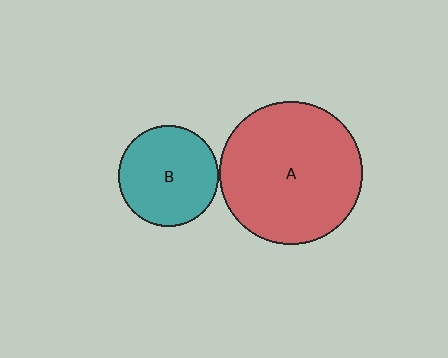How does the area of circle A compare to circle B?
Approximately 2.0 times.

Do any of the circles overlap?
No, none of the circles overlap.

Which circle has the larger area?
Circle A (red).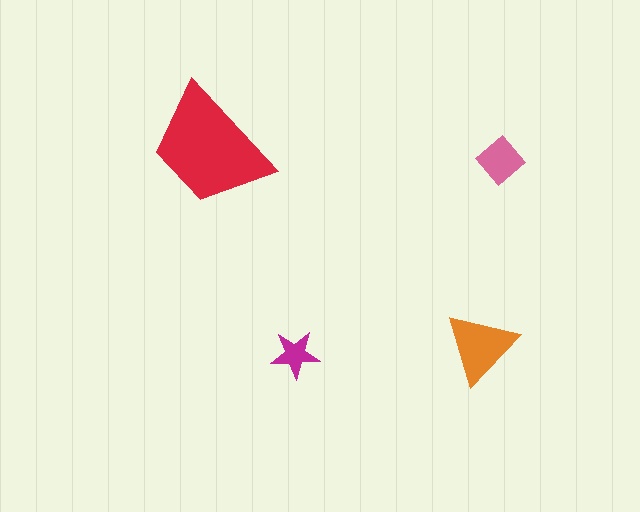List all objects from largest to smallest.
The red trapezoid, the orange triangle, the pink diamond, the magenta star.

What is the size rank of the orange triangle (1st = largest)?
2nd.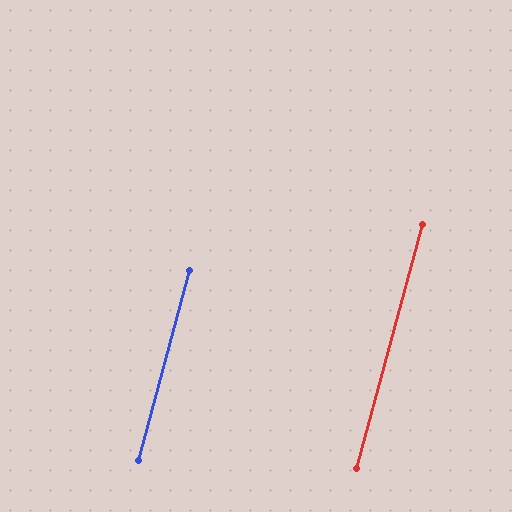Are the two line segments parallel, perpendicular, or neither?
Parallel — their directions differ by only 0.2°.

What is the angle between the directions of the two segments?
Approximately 0 degrees.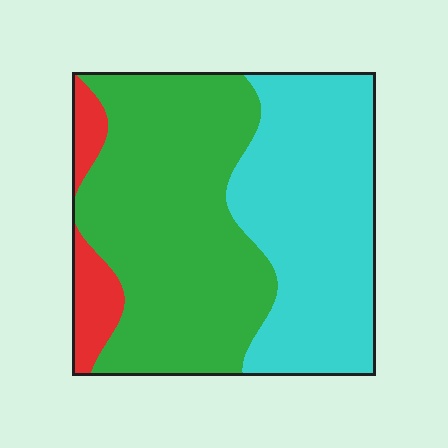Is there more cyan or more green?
Green.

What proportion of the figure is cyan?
Cyan takes up between a third and a half of the figure.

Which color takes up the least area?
Red, at roughly 10%.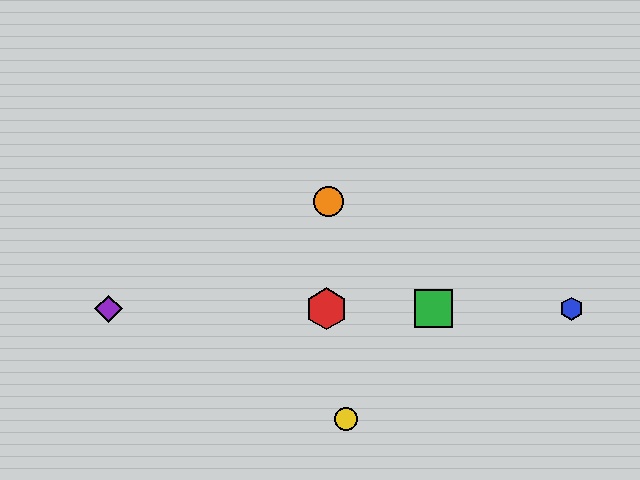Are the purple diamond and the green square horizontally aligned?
Yes, both are at y≈309.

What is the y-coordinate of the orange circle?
The orange circle is at y≈201.